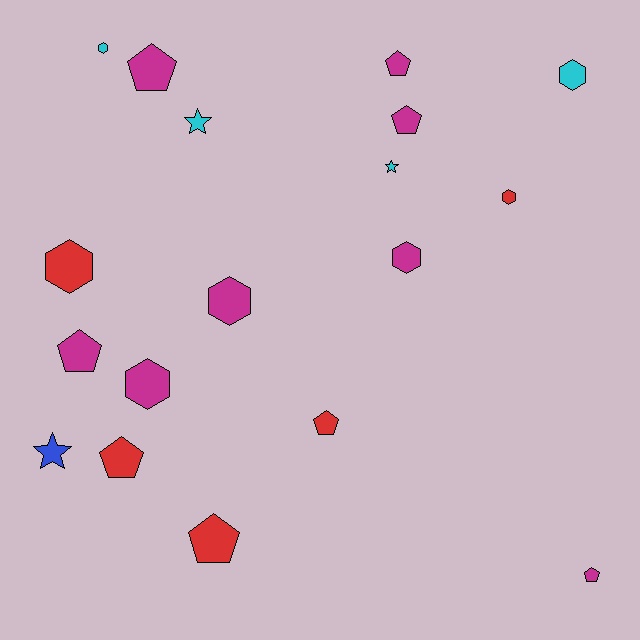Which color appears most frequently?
Magenta, with 8 objects.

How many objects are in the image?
There are 18 objects.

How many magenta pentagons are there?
There are 5 magenta pentagons.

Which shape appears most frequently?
Pentagon, with 8 objects.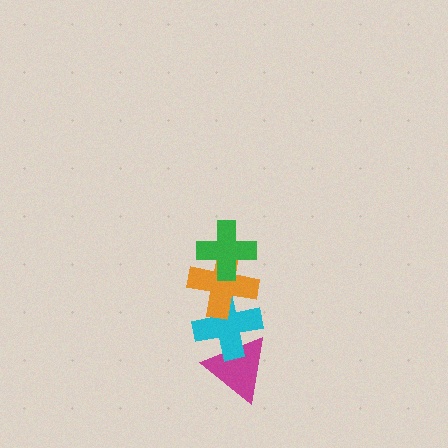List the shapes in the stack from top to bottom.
From top to bottom: the green cross, the orange cross, the cyan cross, the magenta triangle.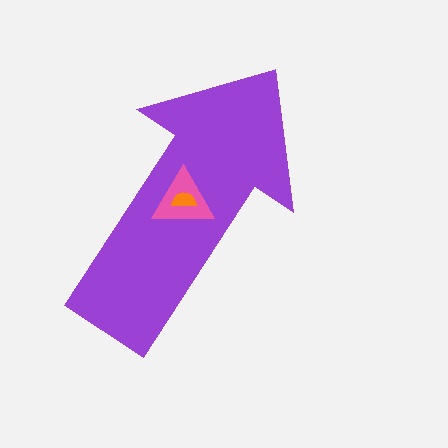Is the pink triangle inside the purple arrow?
Yes.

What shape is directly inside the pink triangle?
The orange semicircle.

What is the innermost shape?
The orange semicircle.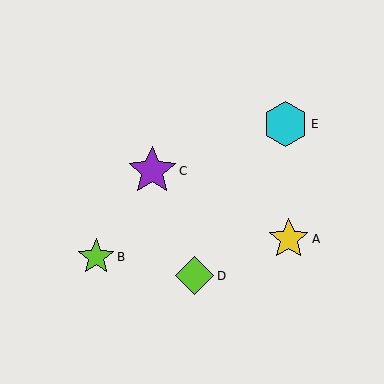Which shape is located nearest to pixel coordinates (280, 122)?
The cyan hexagon (labeled E) at (286, 124) is nearest to that location.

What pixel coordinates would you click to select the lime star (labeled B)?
Click at (96, 257) to select the lime star B.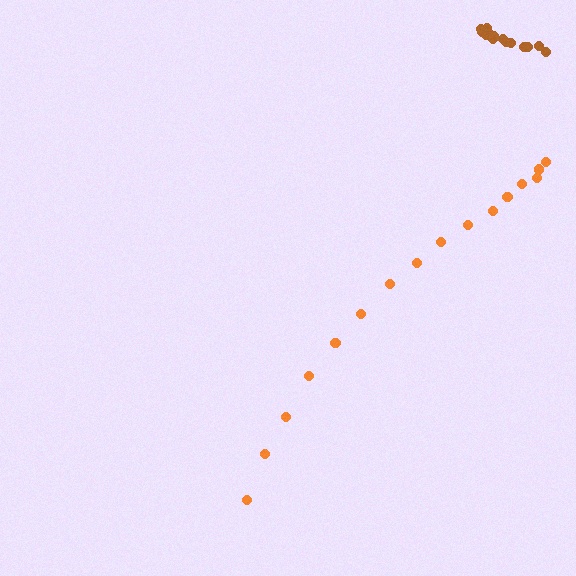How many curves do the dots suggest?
There are 2 distinct paths.